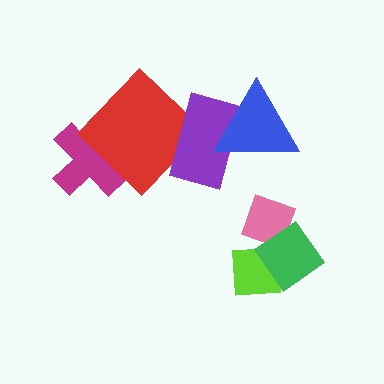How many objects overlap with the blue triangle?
1 object overlaps with the blue triangle.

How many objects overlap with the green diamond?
2 objects overlap with the green diamond.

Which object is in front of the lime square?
The green diamond is in front of the lime square.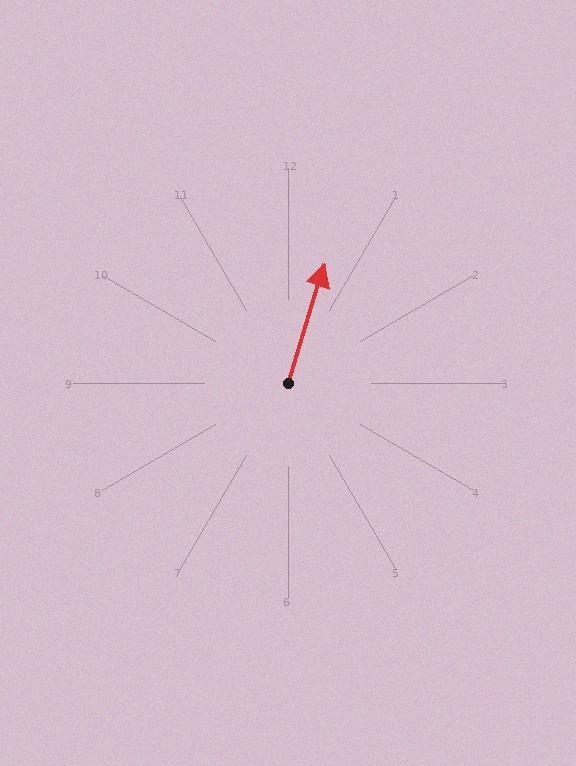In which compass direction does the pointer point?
North.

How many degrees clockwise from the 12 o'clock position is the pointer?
Approximately 17 degrees.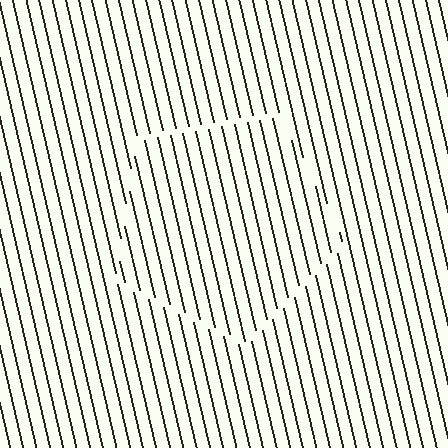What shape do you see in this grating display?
An illusory pentagon. The interior of the shape contains the same grating, shifted by half a period — the contour is defined by the phase discontinuity where line-ends from the inner and outer gratings abut.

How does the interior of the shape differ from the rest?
The interior of the shape contains the same grating, shifted by half a period — the contour is defined by the phase discontinuity where line-ends from the inner and outer gratings abut.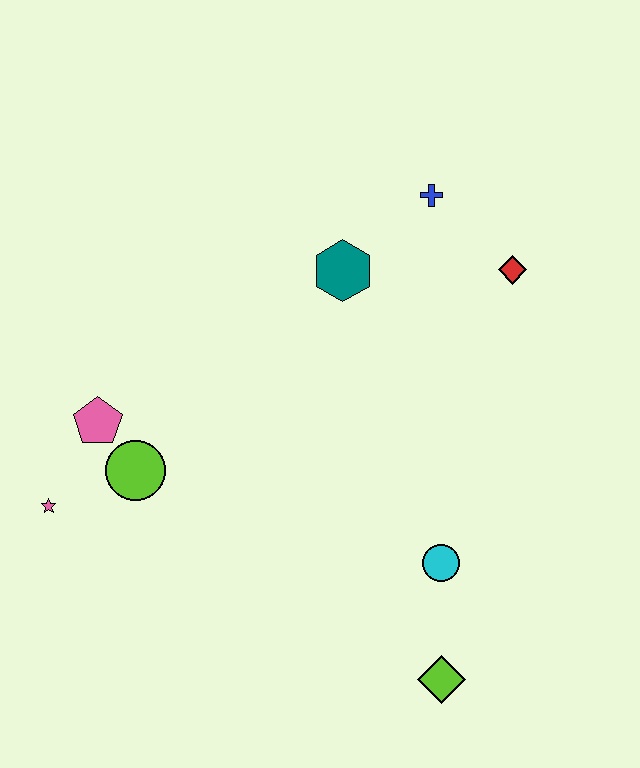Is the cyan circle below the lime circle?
Yes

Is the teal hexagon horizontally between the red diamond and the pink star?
Yes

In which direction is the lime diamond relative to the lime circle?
The lime diamond is to the right of the lime circle.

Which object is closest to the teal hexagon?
The blue cross is closest to the teal hexagon.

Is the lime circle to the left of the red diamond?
Yes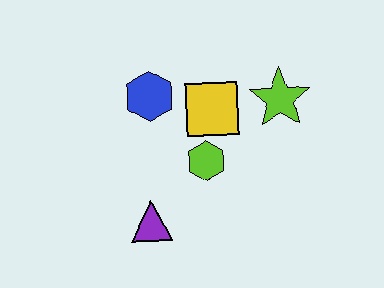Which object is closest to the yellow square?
The lime hexagon is closest to the yellow square.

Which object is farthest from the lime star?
The purple triangle is farthest from the lime star.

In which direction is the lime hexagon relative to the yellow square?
The lime hexagon is below the yellow square.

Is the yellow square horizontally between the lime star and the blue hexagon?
Yes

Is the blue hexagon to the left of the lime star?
Yes